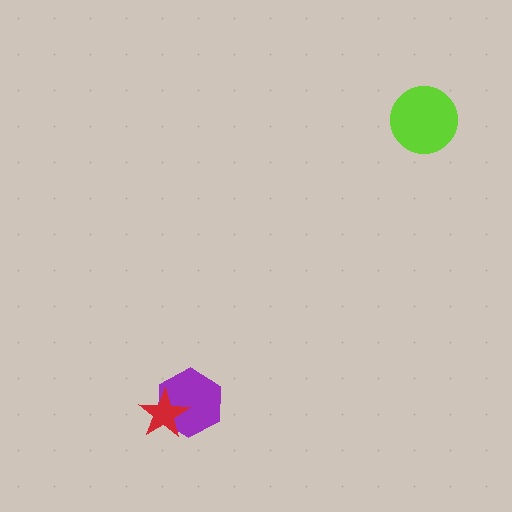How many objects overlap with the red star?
1 object overlaps with the red star.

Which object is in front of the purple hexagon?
The red star is in front of the purple hexagon.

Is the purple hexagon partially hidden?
Yes, it is partially covered by another shape.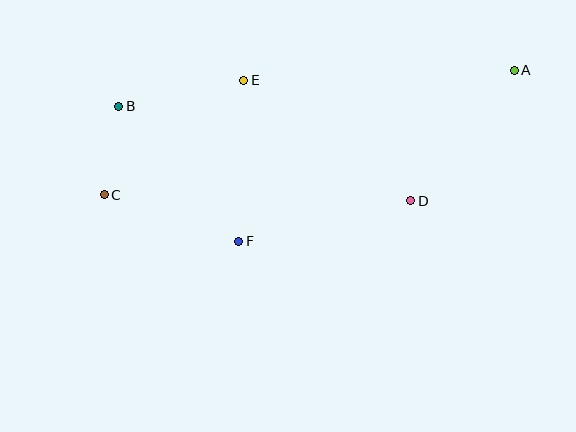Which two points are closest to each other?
Points B and C are closest to each other.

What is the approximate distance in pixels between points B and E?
The distance between B and E is approximately 128 pixels.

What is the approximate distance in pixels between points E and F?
The distance between E and F is approximately 161 pixels.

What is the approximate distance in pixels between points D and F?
The distance between D and F is approximately 177 pixels.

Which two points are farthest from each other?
Points A and C are farthest from each other.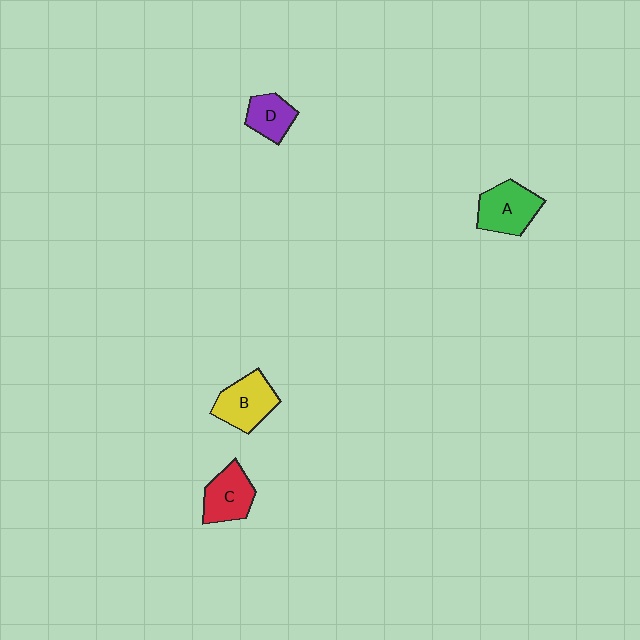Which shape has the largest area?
Shape A (green).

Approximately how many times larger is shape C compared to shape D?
Approximately 1.3 times.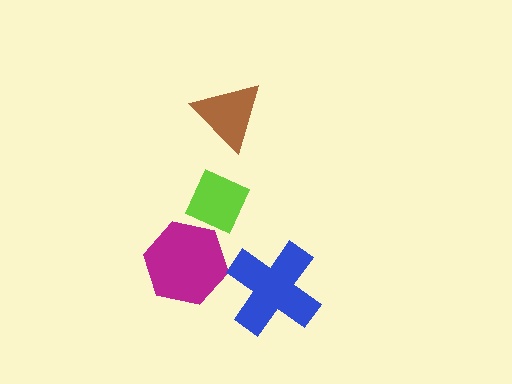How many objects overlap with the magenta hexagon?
1 object overlaps with the magenta hexagon.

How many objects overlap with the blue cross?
0 objects overlap with the blue cross.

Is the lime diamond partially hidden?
Yes, it is partially covered by another shape.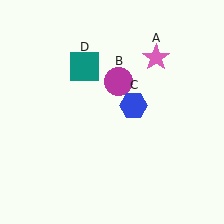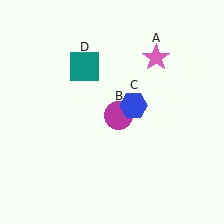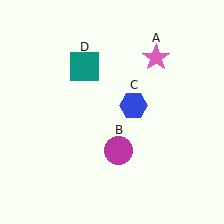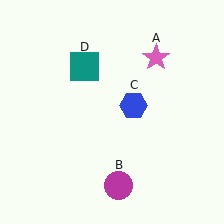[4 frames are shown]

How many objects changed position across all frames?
1 object changed position: magenta circle (object B).